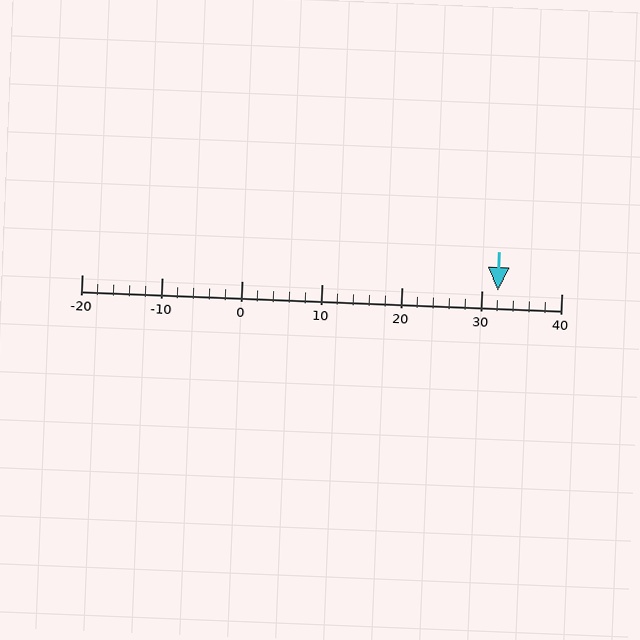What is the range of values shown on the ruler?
The ruler shows values from -20 to 40.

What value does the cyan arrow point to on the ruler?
The cyan arrow points to approximately 32.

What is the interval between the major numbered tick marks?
The major tick marks are spaced 10 units apart.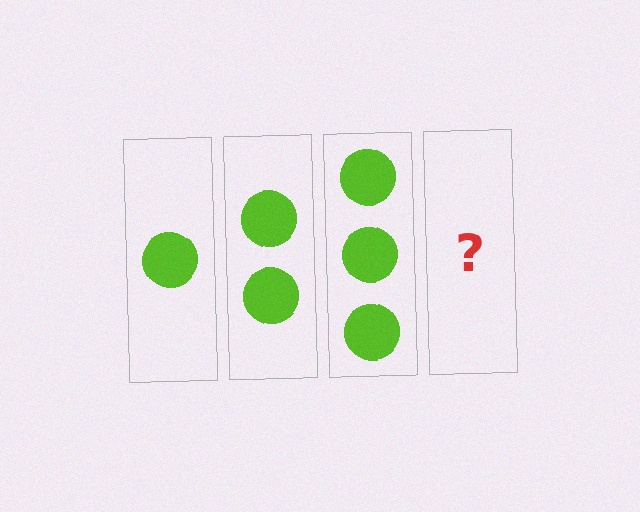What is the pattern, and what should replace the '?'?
The pattern is that each step adds one more circle. The '?' should be 4 circles.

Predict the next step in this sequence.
The next step is 4 circles.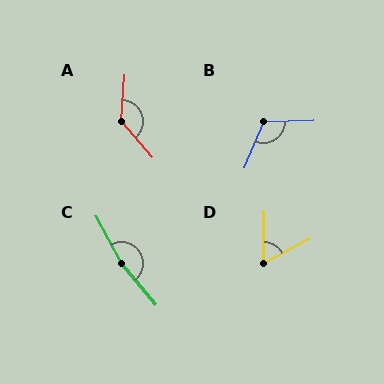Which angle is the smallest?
D, at approximately 61 degrees.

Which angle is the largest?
C, at approximately 169 degrees.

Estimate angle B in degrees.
Approximately 115 degrees.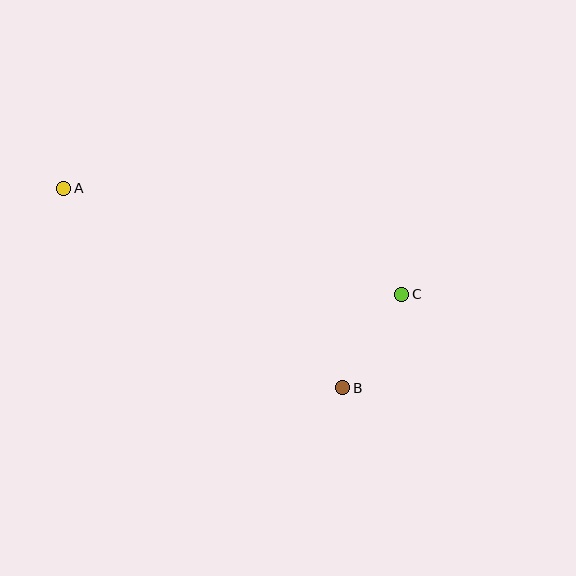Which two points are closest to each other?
Points B and C are closest to each other.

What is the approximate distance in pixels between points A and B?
The distance between A and B is approximately 343 pixels.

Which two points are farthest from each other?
Points A and C are farthest from each other.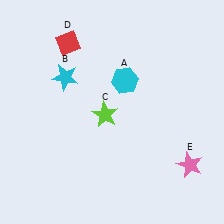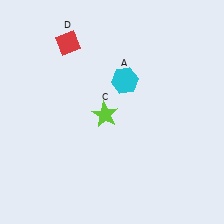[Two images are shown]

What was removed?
The pink star (E), the cyan star (B) were removed in Image 2.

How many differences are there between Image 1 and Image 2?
There are 2 differences between the two images.